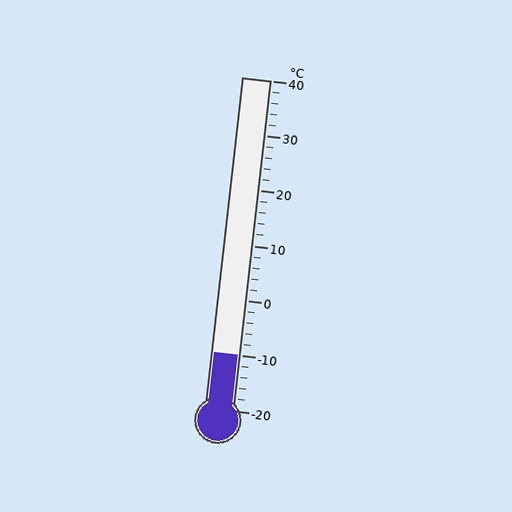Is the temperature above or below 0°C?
The temperature is below 0°C.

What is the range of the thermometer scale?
The thermometer scale ranges from -20°C to 40°C.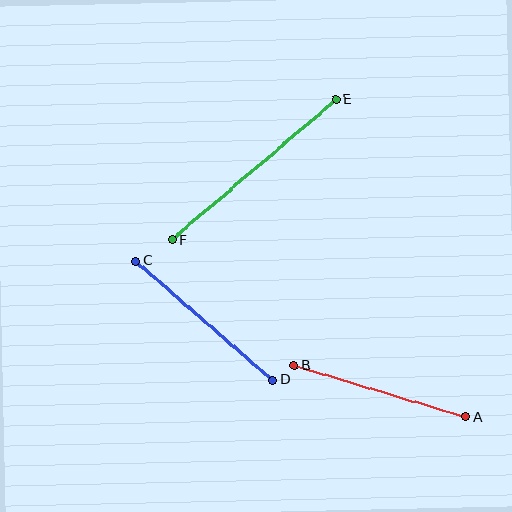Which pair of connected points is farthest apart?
Points E and F are farthest apart.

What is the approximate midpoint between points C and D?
The midpoint is at approximately (204, 320) pixels.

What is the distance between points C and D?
The distance is approximately 181 pixels.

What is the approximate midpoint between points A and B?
The midpoint is at approximately (380, 391) pixels.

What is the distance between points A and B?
The distance is approximately 179 pixels.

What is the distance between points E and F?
The distance is approximately 216 pixels.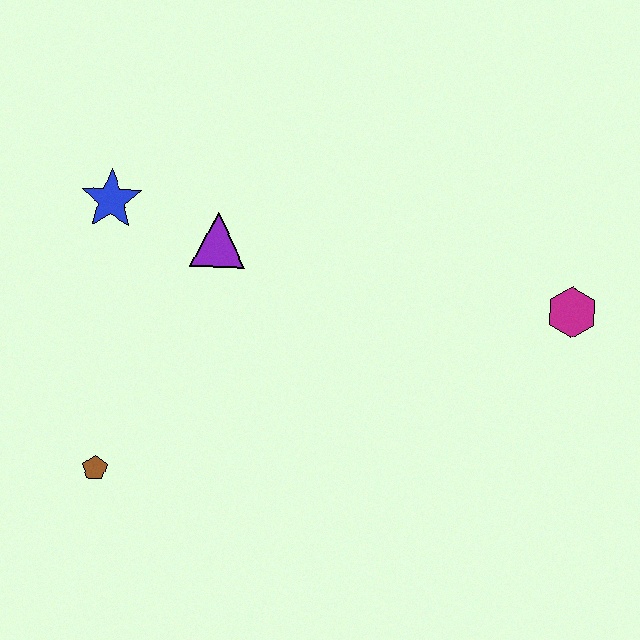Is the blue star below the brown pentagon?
No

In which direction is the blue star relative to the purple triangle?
The blue star is to the left of the purple triangle.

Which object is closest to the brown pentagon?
The purple triangle is closest to the brown pentagon.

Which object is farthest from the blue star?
The magenta hexagon is farthest from the blue star.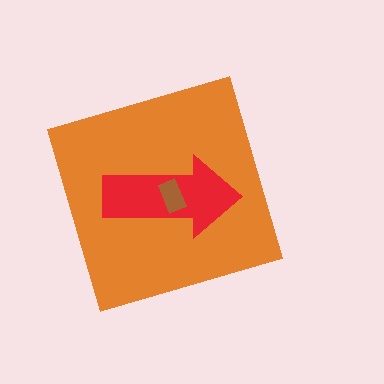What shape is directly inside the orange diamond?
The red arrow.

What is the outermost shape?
The orange diamond.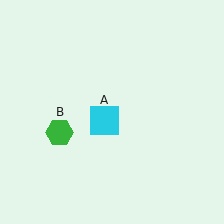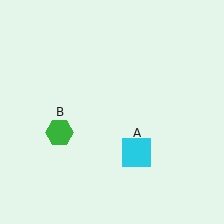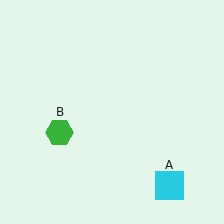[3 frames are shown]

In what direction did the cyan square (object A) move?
The cyan square (object A) moved down and to the right.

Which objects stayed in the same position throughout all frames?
Green hexagon (object B) remained stationary.